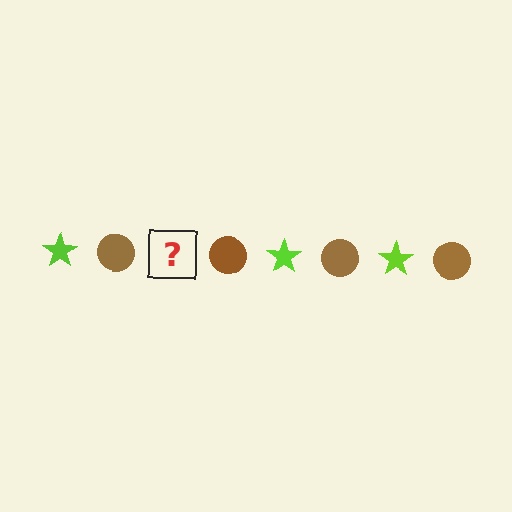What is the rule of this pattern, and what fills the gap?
The rule is that the pattern alternates between lime star and brown circle. The gap should be filled with a lime star.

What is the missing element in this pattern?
The missing element is a lime star.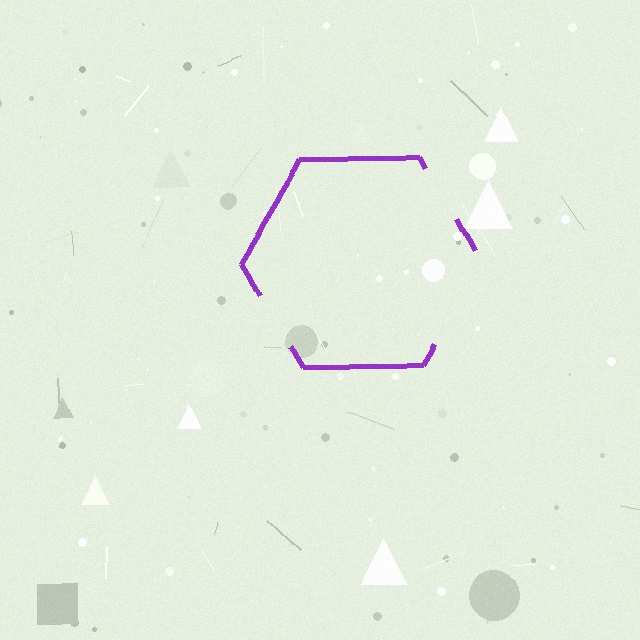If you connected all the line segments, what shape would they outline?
They would outline a hexagon.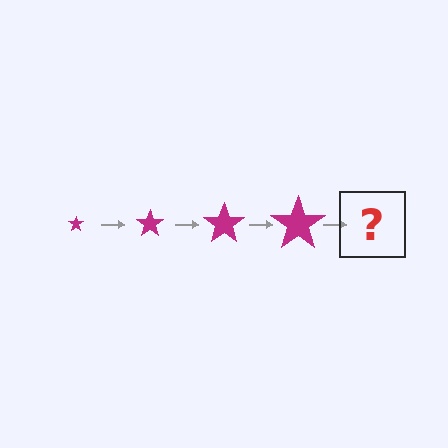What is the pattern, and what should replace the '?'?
The pattern is that the star gets progressively larger each step. The '?' should be a magenta star, larger than the previous one.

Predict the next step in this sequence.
The next step is a magenta star, larger than the previous one.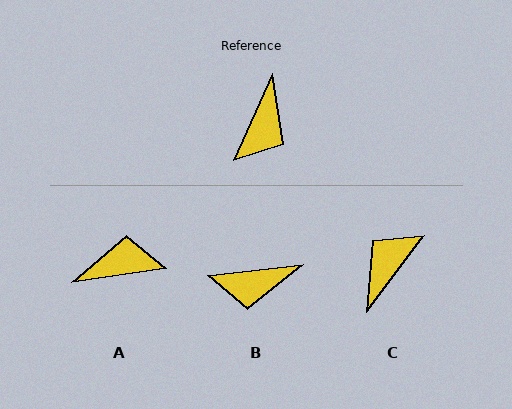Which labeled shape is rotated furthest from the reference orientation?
C, about 167 degrees away.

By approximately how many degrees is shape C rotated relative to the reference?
Approximately 167 degrees counter-clockwise.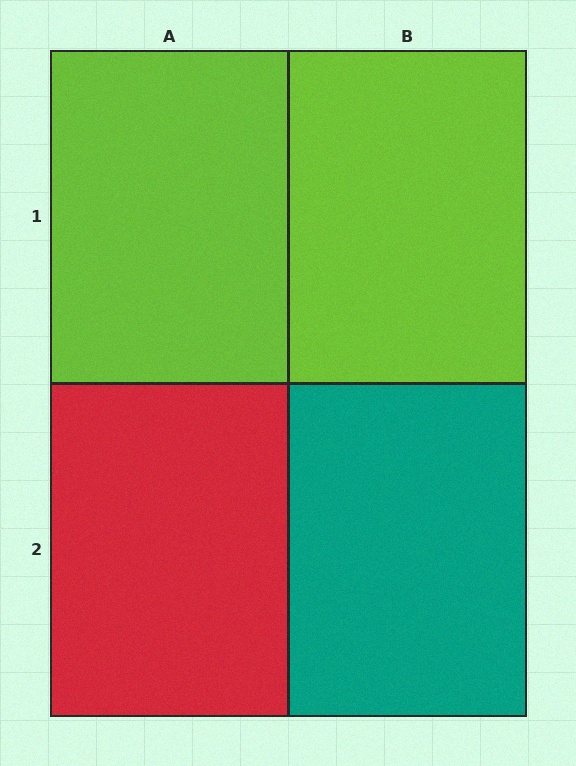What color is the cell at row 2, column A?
Red.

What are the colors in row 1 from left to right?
Lime, lime.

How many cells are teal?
1 cell is teal.